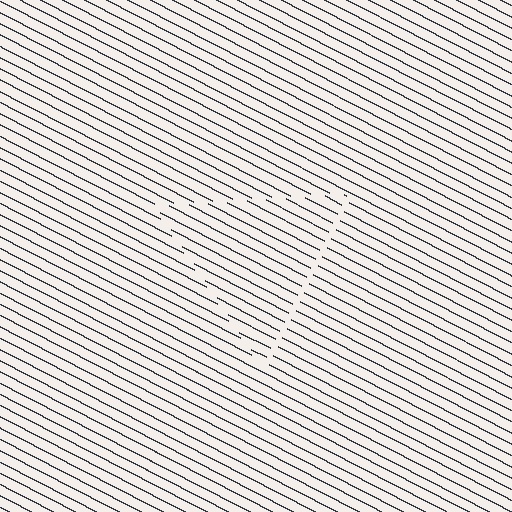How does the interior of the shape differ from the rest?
The interior of the shape contains the same grating, shifted by half a period — the contour is defined by the phase discontinuity where line-ends from the inner and outer gratings abut.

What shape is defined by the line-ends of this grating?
An illusory triangle. The interior of the shape contains the same grating, shifted by half a period — the contour is defined by the phase discontinuity where line-ends from the inner and outer gratings abut.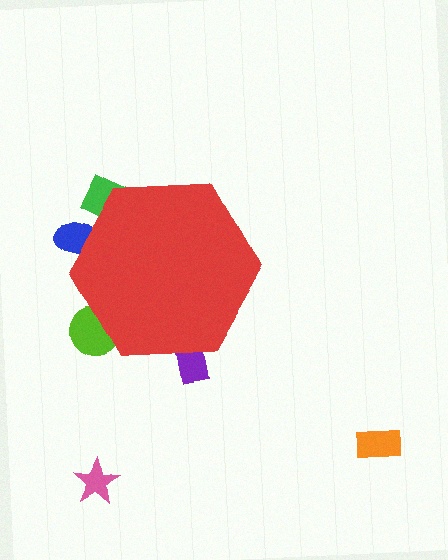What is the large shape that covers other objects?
A red hexagon.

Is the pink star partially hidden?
No, the pink star is fully visible.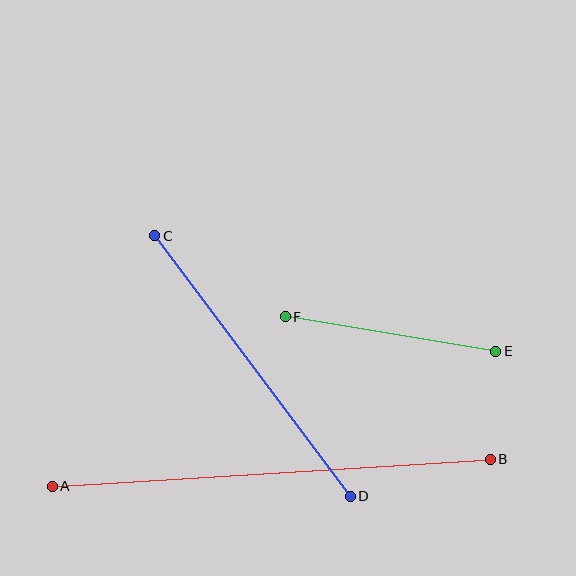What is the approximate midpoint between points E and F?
The midpoint is at approximately (391, 334) pixels.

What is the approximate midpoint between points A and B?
The midpoint is at approximately (271, 473) pixels.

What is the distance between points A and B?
The distance is approximately 439 pixels.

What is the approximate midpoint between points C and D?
The midpoint is at approximately (252, 366) pixels.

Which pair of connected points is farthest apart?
Points A and B are farthest apart.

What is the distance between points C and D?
The distance is approximately 326 pixels.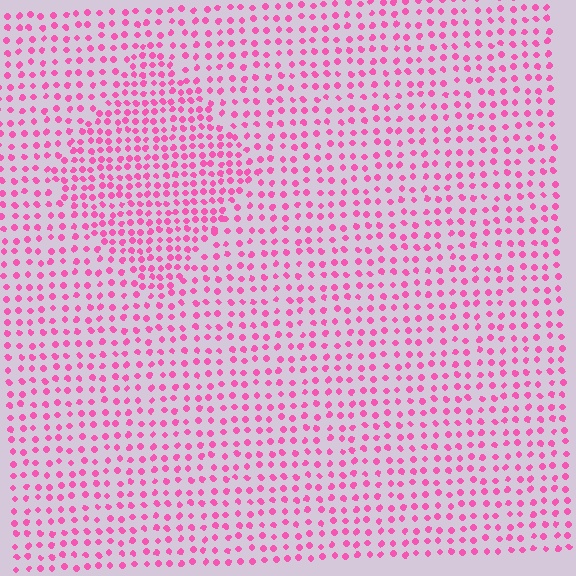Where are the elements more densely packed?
The elements are more densely packed inside the diamond boundary.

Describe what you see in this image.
The image contains small pink elements arranged at two different densities. A diamond-shaped region is visible where the elements are more densely packed than the surrounding area.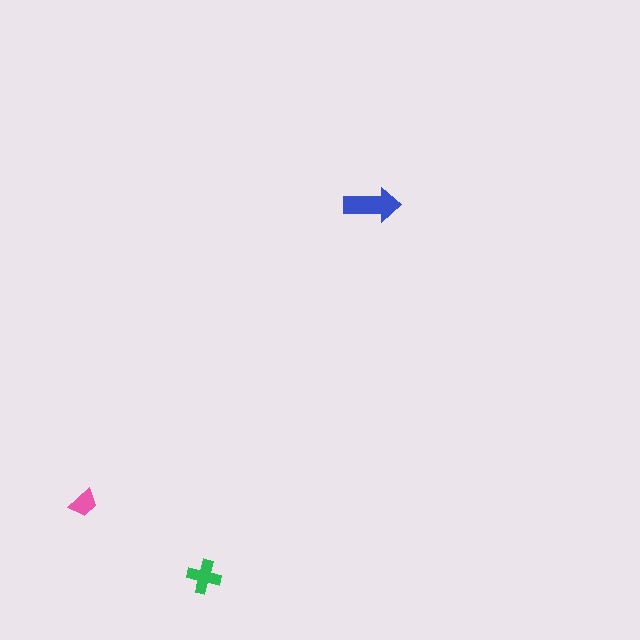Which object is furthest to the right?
The blue arrow is rightmost.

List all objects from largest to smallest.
The blue arrow, the green cross, the pink trapezoid.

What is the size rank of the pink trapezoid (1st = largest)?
3rd.